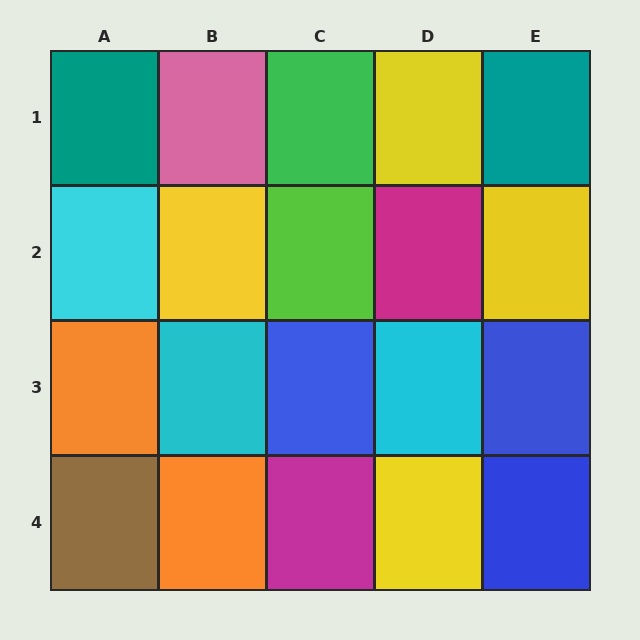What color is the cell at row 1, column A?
Teal.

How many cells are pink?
1 cell is pink.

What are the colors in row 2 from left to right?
Cyan, yellow, lime, magenta, yellow.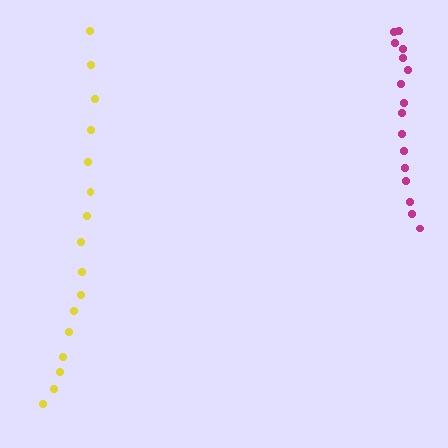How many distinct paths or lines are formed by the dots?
There are 2 distinct paths.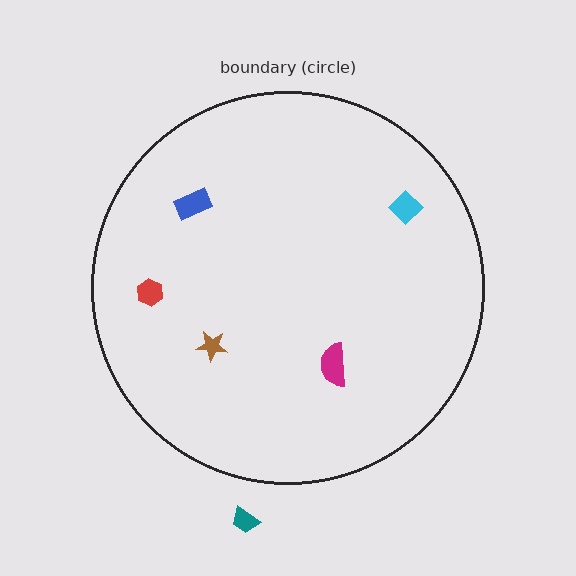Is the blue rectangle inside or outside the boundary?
Inside.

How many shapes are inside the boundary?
5 inside, 1 outside.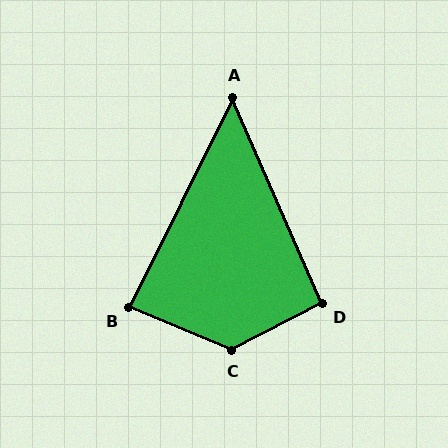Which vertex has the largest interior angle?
C, at approximately 130 degrees.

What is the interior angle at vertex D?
Approximately 94 degrees (approximately right).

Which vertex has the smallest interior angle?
A, at approximately 50 degrees.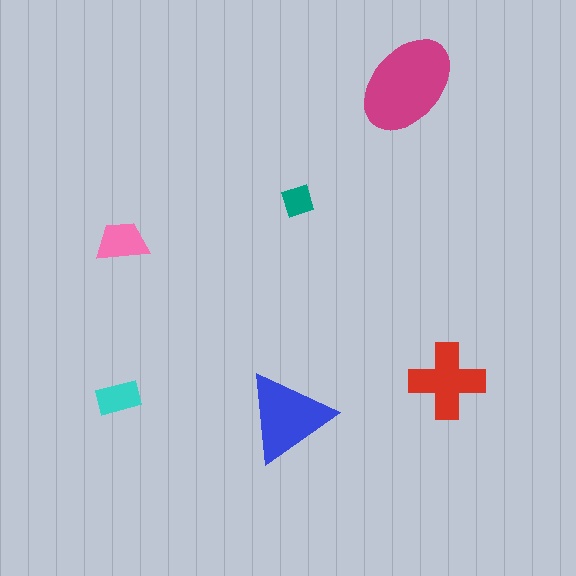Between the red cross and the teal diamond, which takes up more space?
The red cross.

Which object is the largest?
The magenta ellipse.